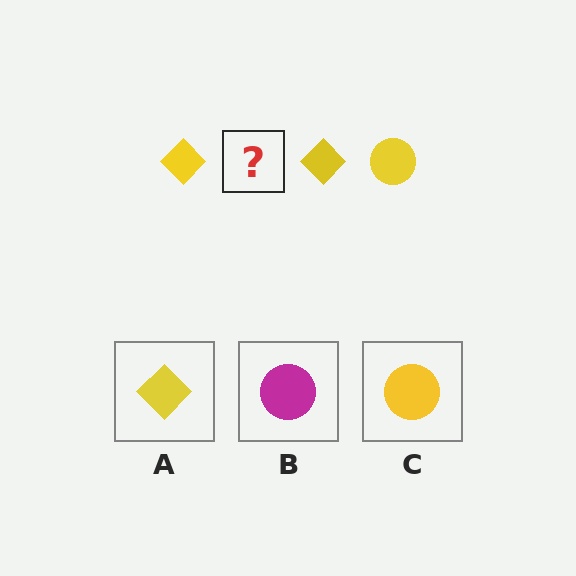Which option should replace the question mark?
Option C.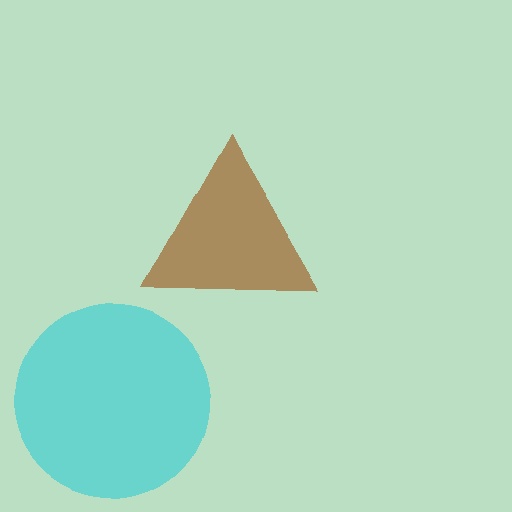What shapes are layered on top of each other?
The layered shapes are: a cyan circle, a brown triangle.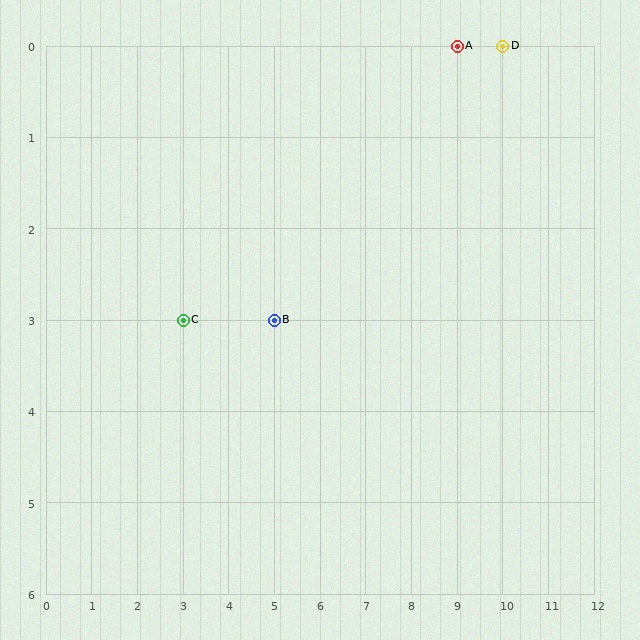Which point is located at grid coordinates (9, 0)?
Point A is at (9, 0).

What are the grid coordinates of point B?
Point B is at grid coordinates (5, 3).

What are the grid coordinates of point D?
Point D is at grid coordinates (10, 0).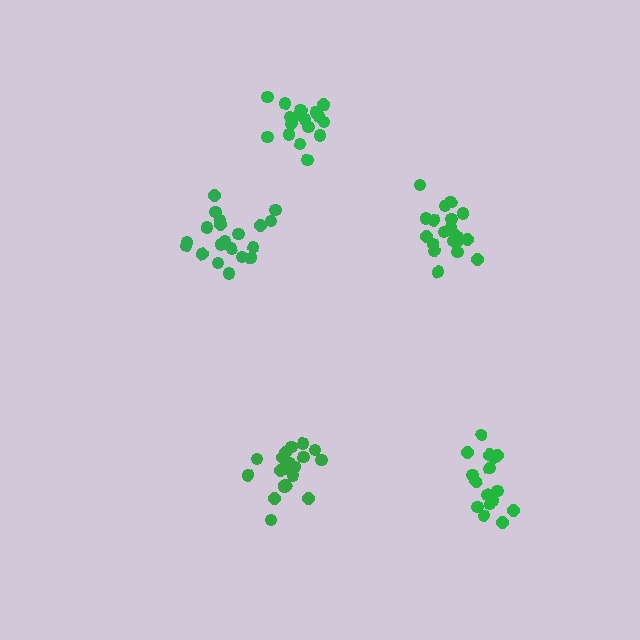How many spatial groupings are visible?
There are 5 spatial groupings.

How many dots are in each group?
Group 1: 20 dots, Group 2: 20 dots, Group 3: 20 dots, Group 4: 16 dots, Group 5: 18 dots (94 total).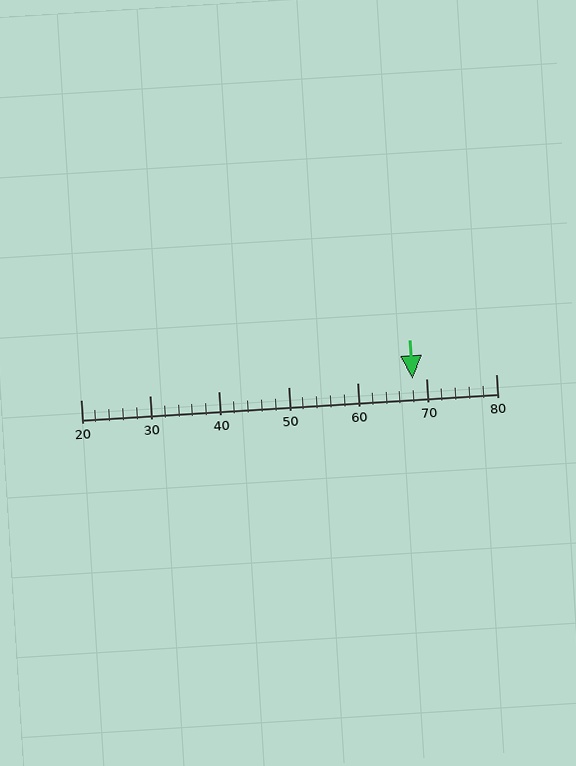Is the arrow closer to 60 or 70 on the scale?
The arrow is closer to 70.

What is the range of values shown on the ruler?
The ruler shows values from 20 to 80.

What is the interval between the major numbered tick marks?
The major tick marks are spaced 10 units apart.